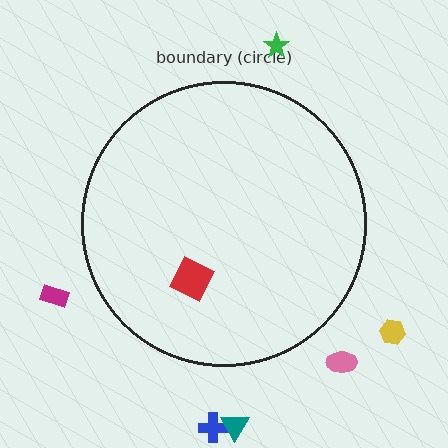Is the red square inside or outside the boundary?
Inside.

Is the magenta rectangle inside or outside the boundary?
Outside.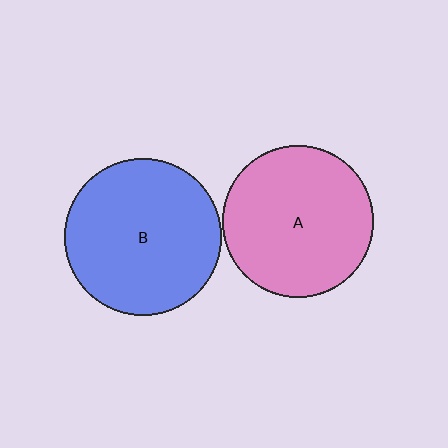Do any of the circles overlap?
No, none of the circles overlap.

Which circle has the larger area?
Circle B (blue).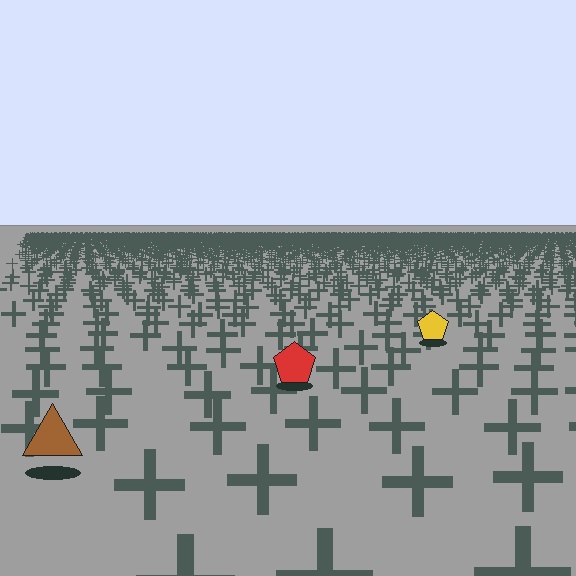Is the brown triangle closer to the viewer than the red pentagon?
Yes. The brown triangle is closer — you can tell from the texture gradient: the ground texture is coarser near it.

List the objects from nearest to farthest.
From nearest to farthest: the brown triangle, the red pentagon, the yellow pentagon.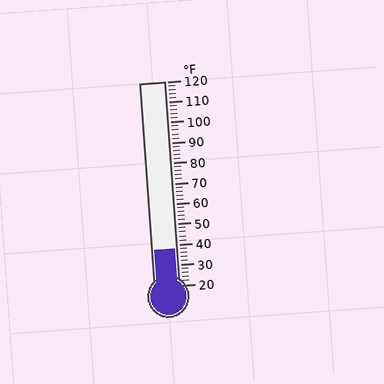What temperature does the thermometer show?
The thermometer shows approximately 38°F.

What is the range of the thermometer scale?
The thermometer scale ranges from 20°F to 120°F.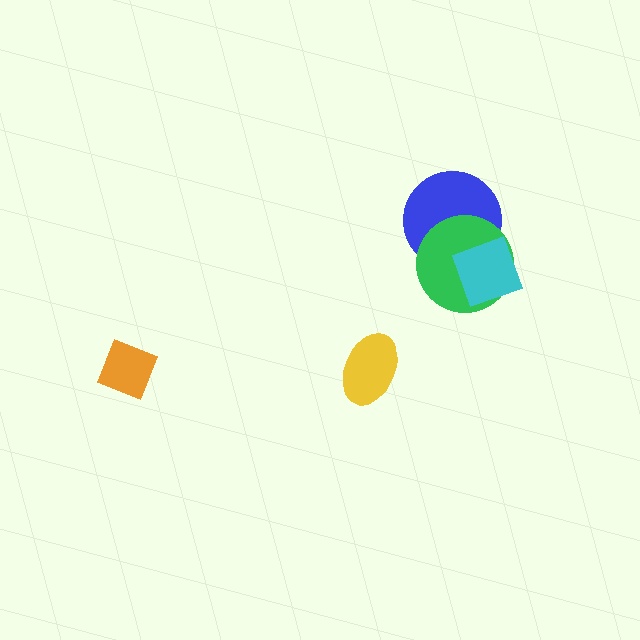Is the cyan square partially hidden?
No, no other shape covers it.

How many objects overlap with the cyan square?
2 objects overlap with the cyan square.